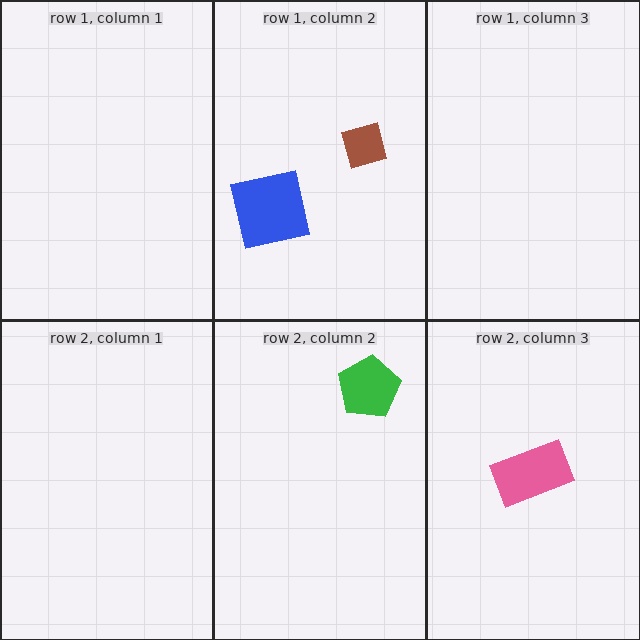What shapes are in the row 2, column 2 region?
The green pentagon.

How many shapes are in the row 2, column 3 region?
1.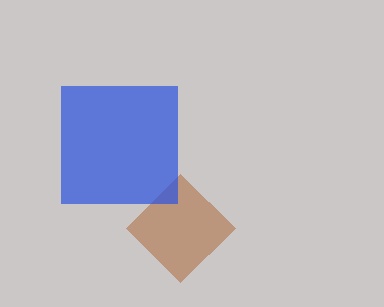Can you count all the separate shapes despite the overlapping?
Yes, there are 2 separate shapes.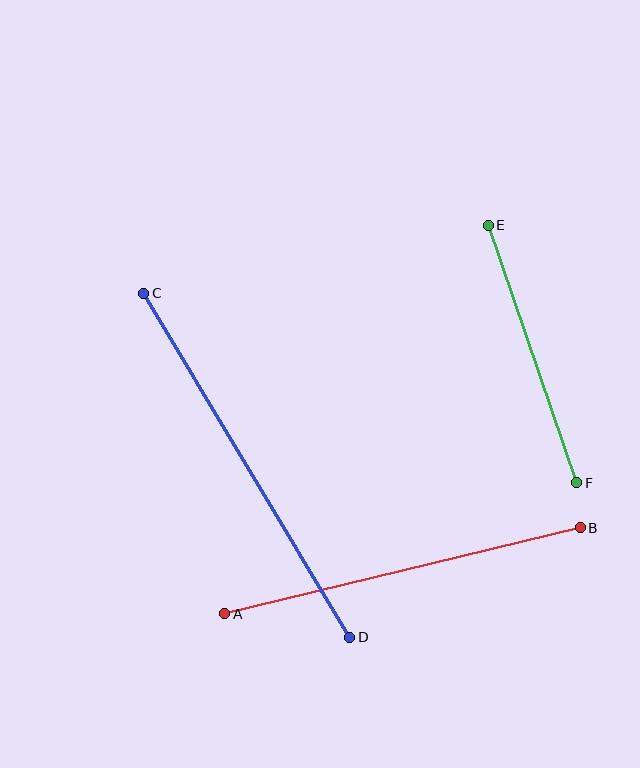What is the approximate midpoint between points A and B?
The midpoint is at approximately (403, 571) pixels.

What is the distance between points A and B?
The distance is approximately 366 pixels.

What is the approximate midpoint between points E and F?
The midpoint is at approximately (533, 354) pixels.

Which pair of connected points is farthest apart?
Points C and D are farthest apart.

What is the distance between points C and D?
The distance is approximately 401 pixels.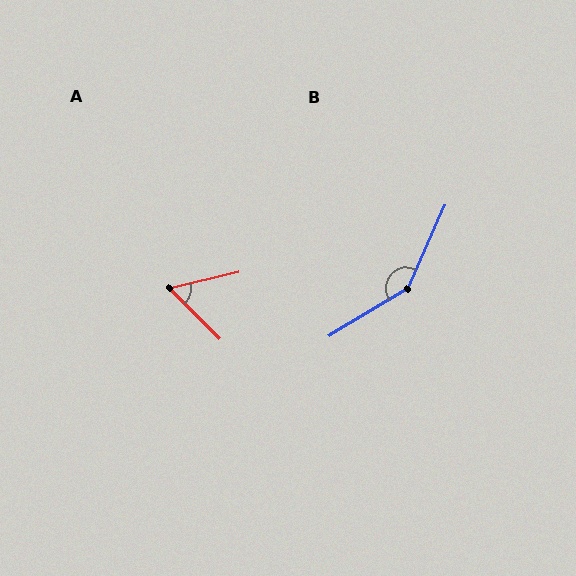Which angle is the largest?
B, at approximately 145 degrees.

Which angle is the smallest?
A, at approximately 59 degrees.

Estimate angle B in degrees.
Approximately 145 degrees.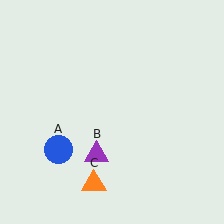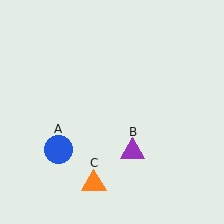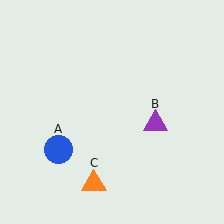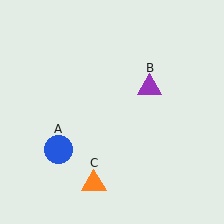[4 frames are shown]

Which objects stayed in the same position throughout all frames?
Blue circle (object A) and orange triangle (object C) remained stationary.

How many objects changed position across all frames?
1 object changed position: purple triangle (object B).